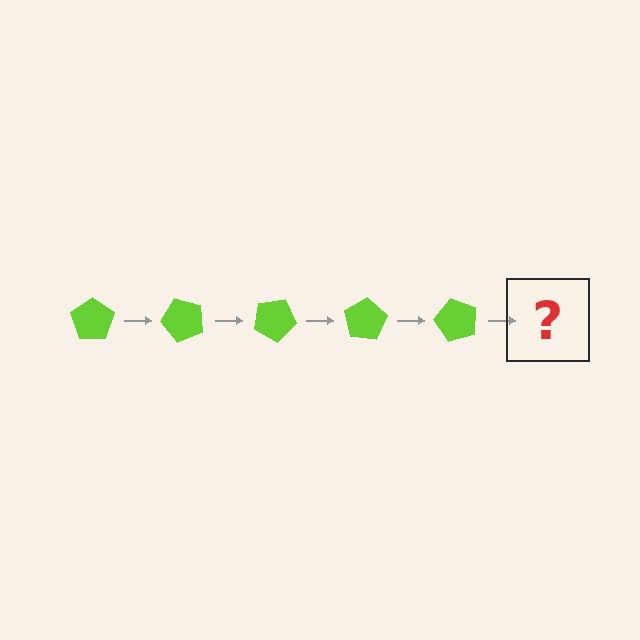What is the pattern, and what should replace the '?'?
The pattern is that the pentagon rotates 50 degrees each step. The '?' should be a lime pentagon rotated 250 degrees.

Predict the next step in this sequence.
The next step is a lime pentagon rotated 250 degrees.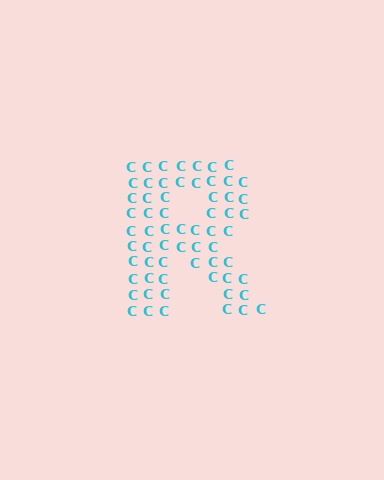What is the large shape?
The large shape is the letter R.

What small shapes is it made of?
It is made of small letter C's.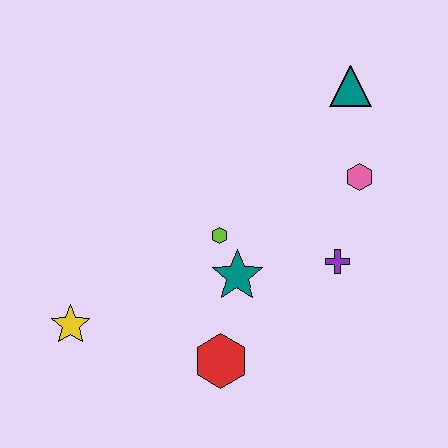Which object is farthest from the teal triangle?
The yellow star is farthest from the teal triangle.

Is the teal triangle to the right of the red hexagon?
Yes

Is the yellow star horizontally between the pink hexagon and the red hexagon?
No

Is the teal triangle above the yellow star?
Yes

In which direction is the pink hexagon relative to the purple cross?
The pink hexagon is above the purple cross.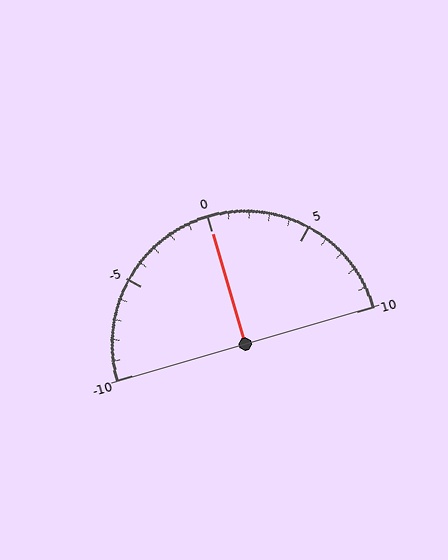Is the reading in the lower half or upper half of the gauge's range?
The reading is in the upper half of the range (-10 to 10).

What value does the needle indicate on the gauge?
The needle indicates approximately 0.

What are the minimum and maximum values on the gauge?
The gauge ranges from -10 to 10.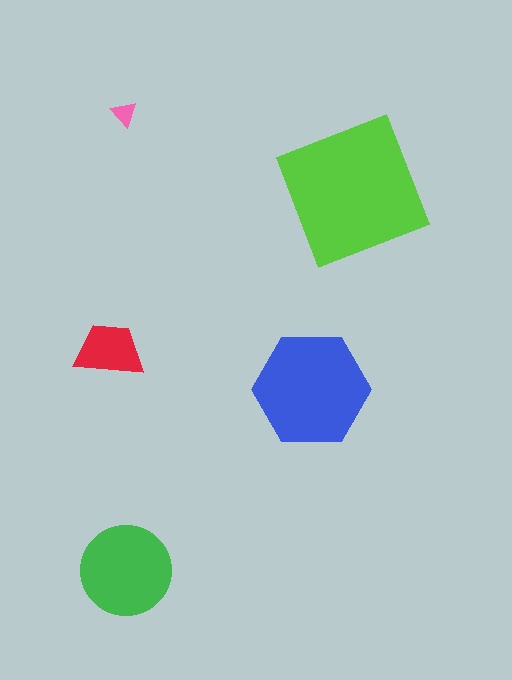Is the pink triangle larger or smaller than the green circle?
Smaller.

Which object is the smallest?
The pink triangle.